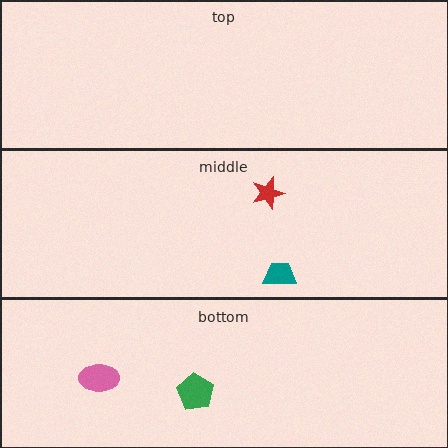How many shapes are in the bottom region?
2.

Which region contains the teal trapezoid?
The middle region.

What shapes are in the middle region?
The red star, the teal trapezoid.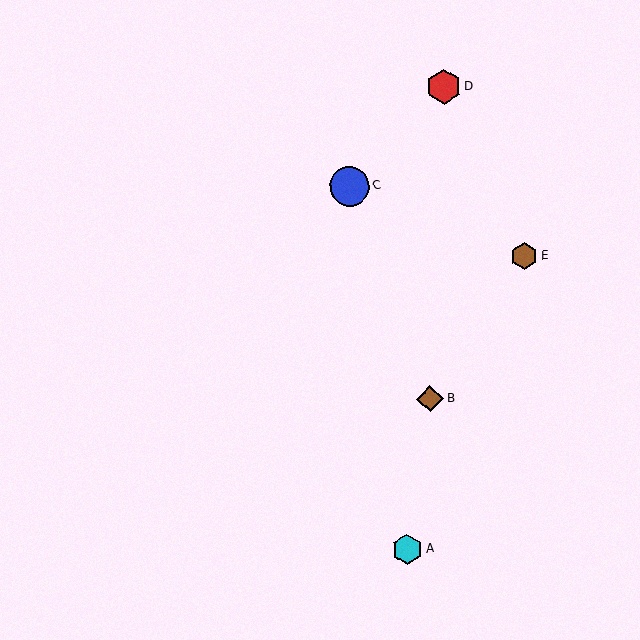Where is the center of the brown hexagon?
The center of the brown hexagon is at (524, 256).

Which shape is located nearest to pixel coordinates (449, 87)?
The red hexagon (labeled D) at (444, 87) is nearest to that location.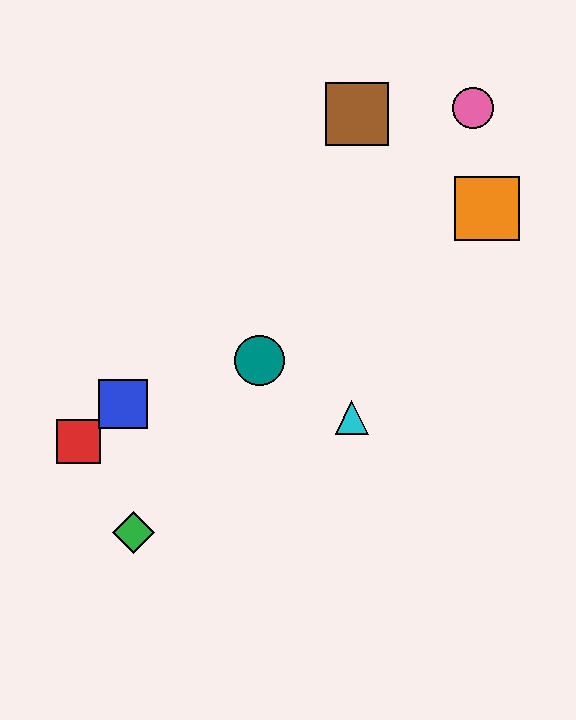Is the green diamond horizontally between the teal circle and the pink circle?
No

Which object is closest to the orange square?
The pink circle is closest to the orange square.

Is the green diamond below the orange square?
Yes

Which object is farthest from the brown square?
The green diamond is farthest from the brown square.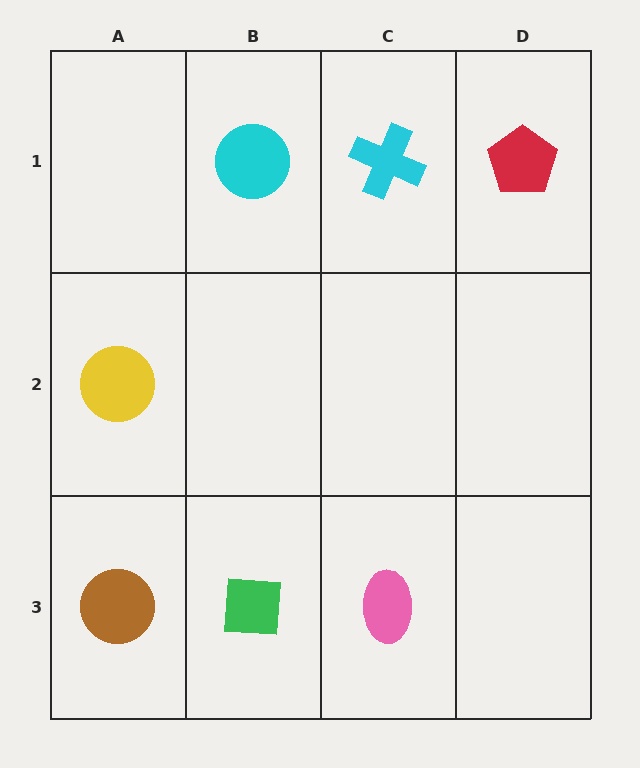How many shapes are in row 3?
3 shapes.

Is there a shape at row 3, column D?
No, that cell is empty.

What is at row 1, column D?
A red pentagon.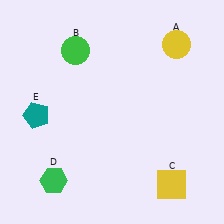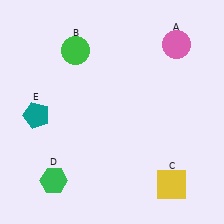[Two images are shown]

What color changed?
The circle (A) changed from yellow in Image 1 to pink in Image 2.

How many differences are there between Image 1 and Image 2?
There is 1 difference between the two images.